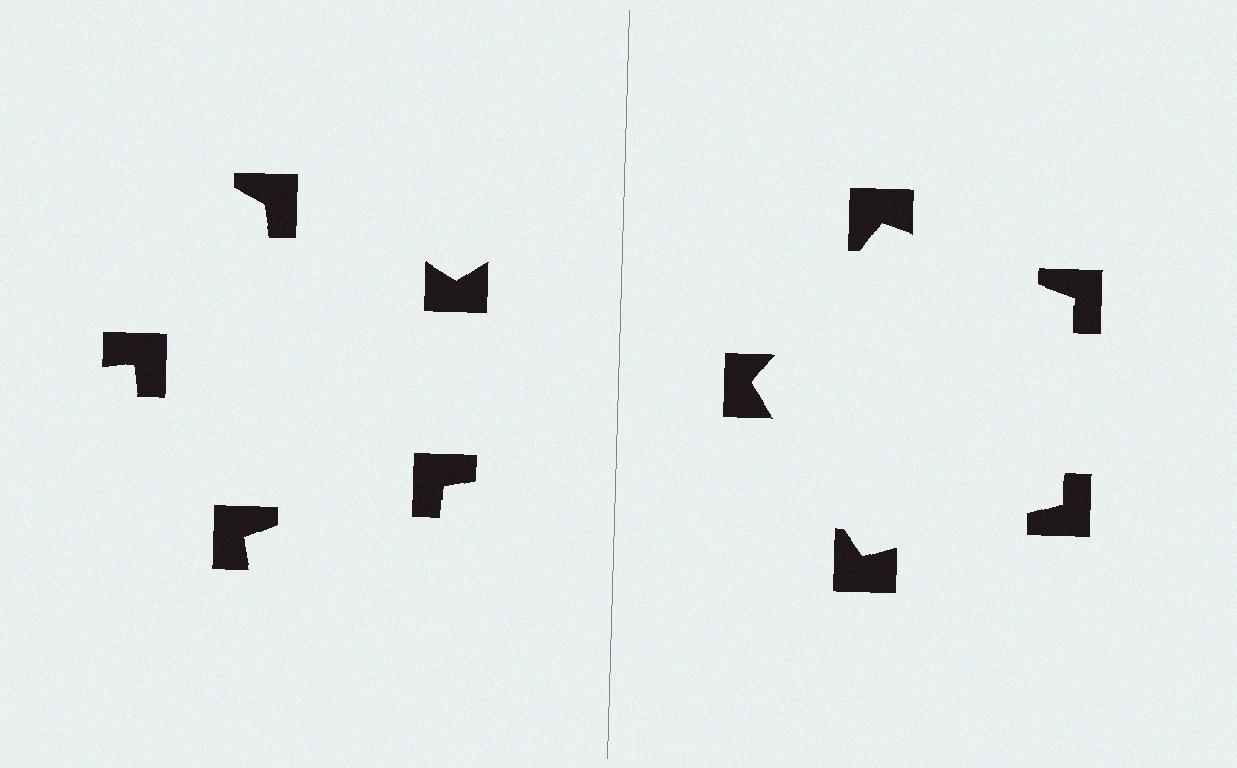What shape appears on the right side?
An illusory pentagon.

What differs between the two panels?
The notched squares are positioned identically on both sides; only the wedge orientations differ. On the right they align to a pentagon; on the left they are misaligned.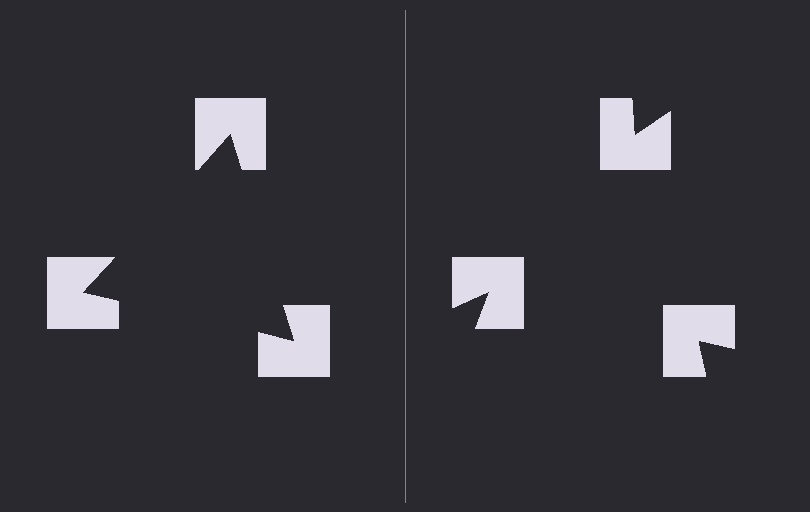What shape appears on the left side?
An illusory triangle.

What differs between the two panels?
The notched squares are positioned identically on both sides; only the wedge orientations differ. On the left they align to a triangle; on the right they are misaligned.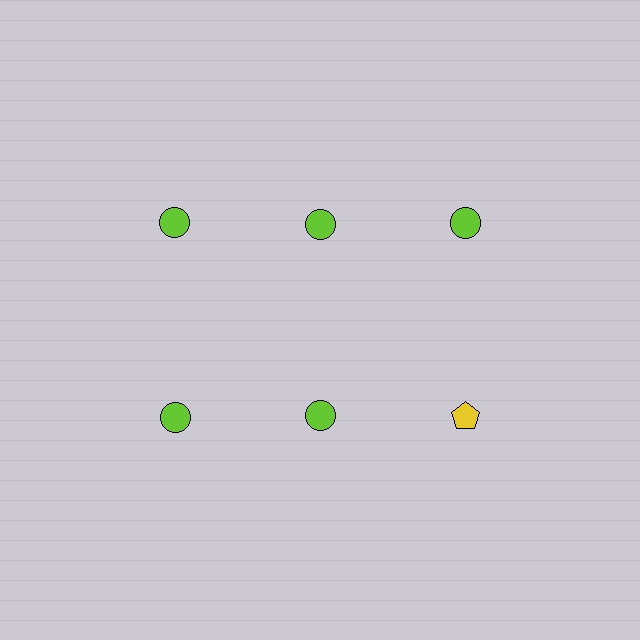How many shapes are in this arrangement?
There are 6 shapes arranged in a grid pattern.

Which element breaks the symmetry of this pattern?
The yellow pentagon in the second row, center column breaks the symmetry. All other shapes are lime circles.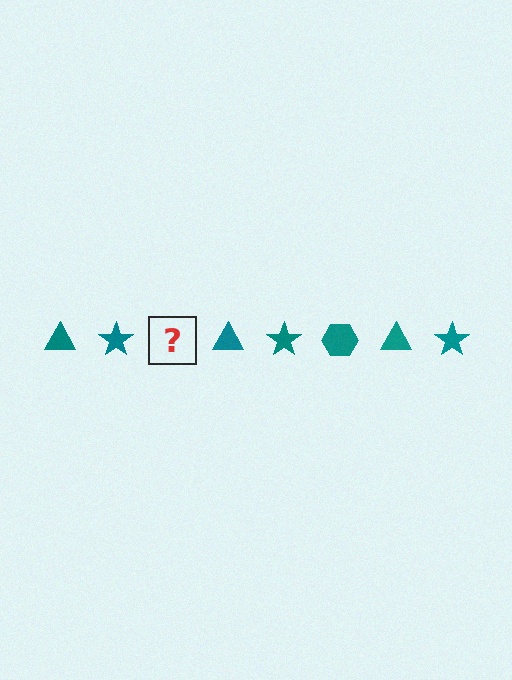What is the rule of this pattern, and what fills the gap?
The rule is that the pattern cycles through triangle, star, hexagon shapes in teal. The gap should be filled with a teal hexagon.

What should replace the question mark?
The question mark should be replaced with a teal hexagon.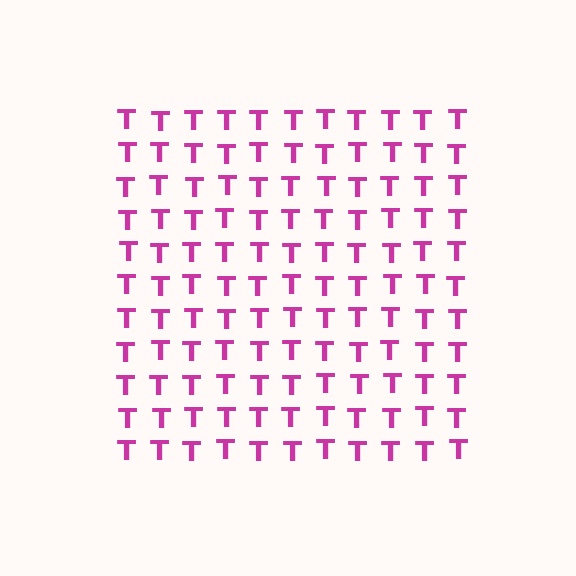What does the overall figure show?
The overall figure shows a square.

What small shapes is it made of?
It is made of small letter T's.